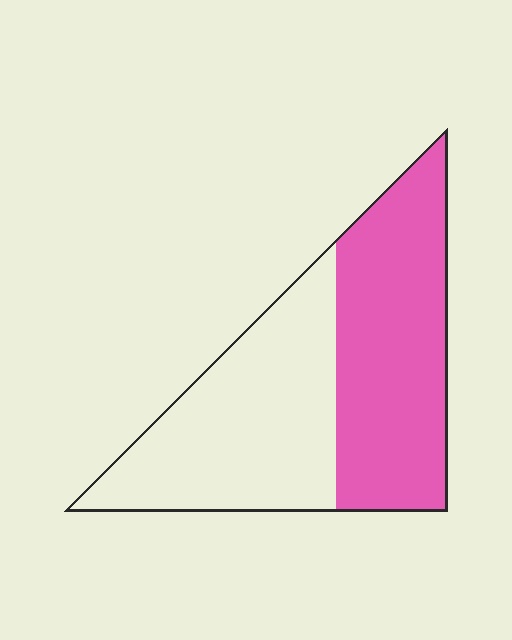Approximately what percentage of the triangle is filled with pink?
Approximately 50%.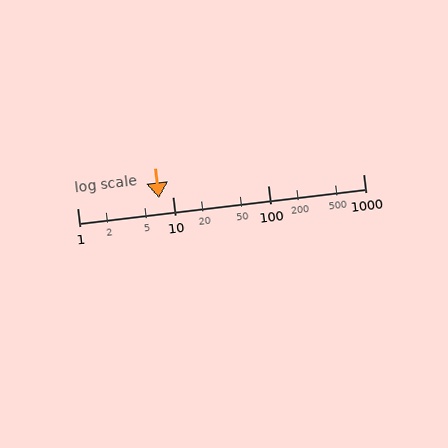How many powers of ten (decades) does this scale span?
The scale spans 3 decades, from 1 to 1000.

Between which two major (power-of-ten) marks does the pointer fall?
The pointer is between 1 and 10.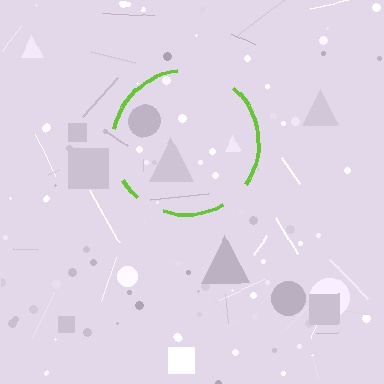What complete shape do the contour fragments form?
The contour fragments form a circle.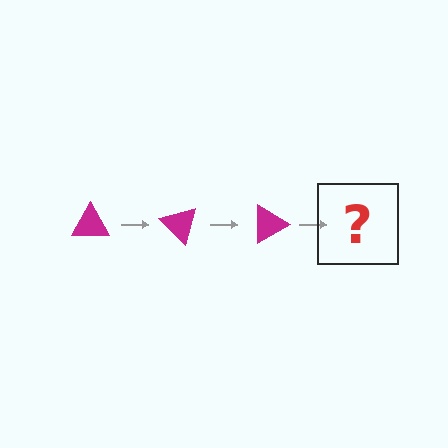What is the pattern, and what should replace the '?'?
The pattern is that the triangle rotates 45 degrees each step. The '?' should be a magenta triangle rotated 135 degrees.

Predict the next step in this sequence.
The next step is a magenta triangle rotated 135 degrees.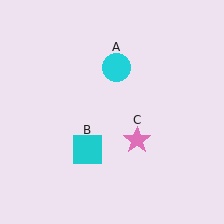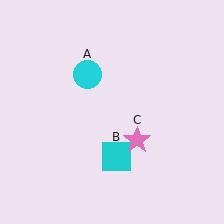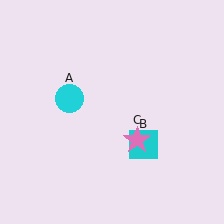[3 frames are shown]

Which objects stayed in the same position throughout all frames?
Pink star (object C) remained stationary.